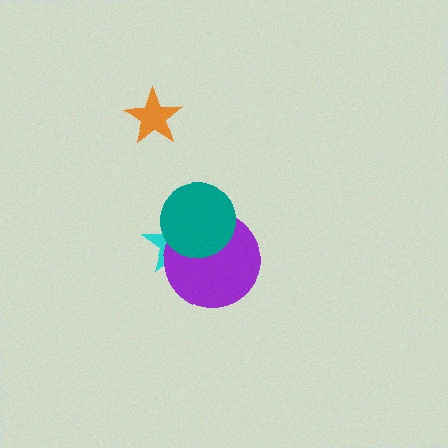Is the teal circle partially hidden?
No, no other shape covers it.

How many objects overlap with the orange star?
0 objects overlap with the orange star.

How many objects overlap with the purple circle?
2 objects overlap with the purple circle.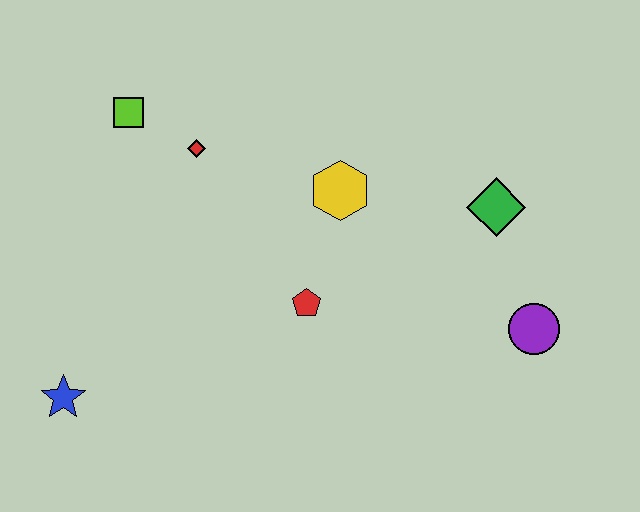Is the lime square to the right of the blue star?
Yes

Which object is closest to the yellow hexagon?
The red pentagon is closest to the yellow hexagon.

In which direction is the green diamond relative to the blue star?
The green diamond is to the right of the blue star.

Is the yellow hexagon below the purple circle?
No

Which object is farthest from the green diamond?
The blue star is farthest from the green diamond.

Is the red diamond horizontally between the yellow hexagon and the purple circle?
No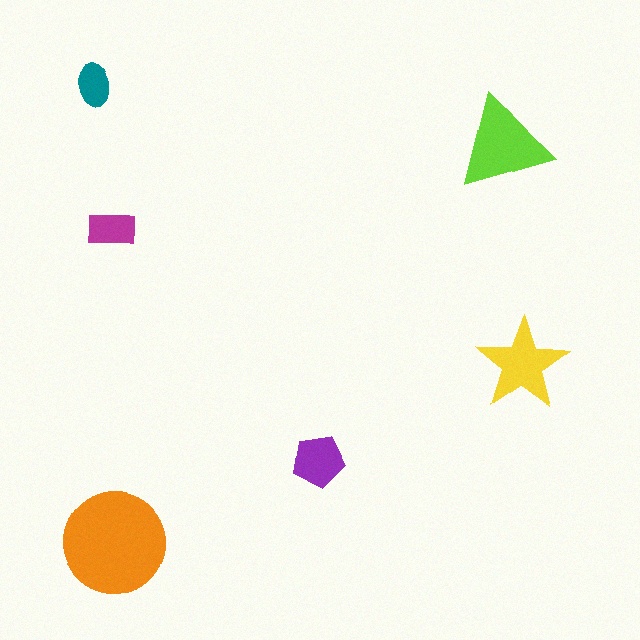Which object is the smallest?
The teal ellipse.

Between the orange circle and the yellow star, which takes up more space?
The orange circle.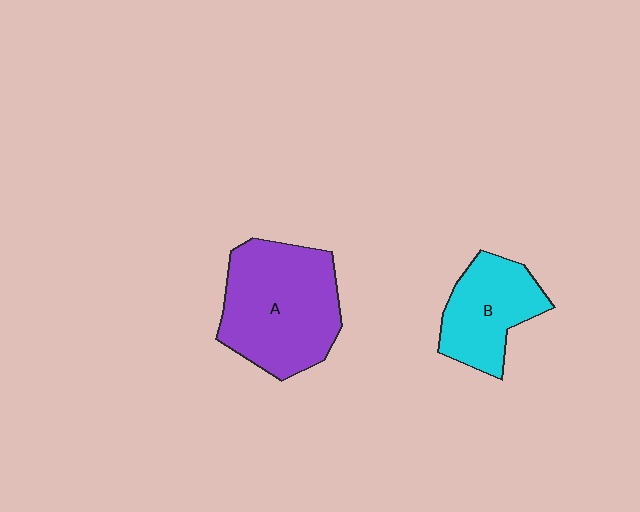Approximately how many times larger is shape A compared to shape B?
Approximately 1.6 times.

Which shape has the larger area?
Shape A (purple).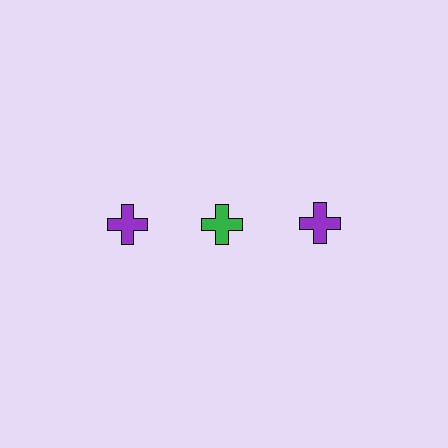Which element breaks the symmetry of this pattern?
The green cross in the top row, second from left column breaks the symmetry. All other shapes are purple crosses.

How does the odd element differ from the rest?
It has a different color: green instead of purple.